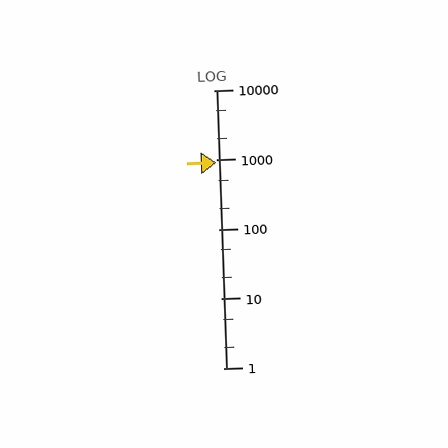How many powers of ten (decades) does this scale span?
The scale spans 4 decades, from 1 to 10000.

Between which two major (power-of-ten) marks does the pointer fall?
The pointer is between 100 and 1000.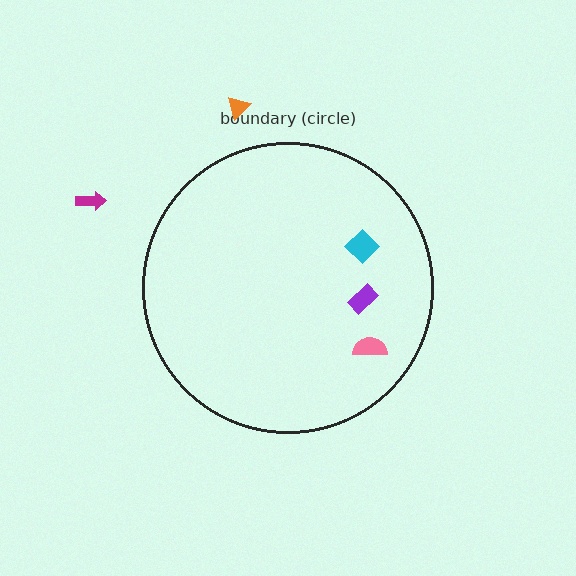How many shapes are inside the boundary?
3 inside, 2 outside.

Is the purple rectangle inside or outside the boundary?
Inside.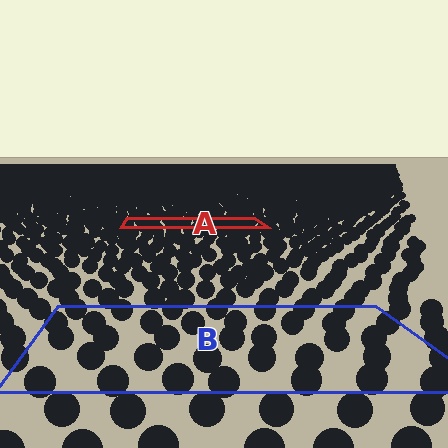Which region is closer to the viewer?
Region B is closer. The texture elements there are larger and more spread out.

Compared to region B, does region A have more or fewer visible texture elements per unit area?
Region A has more texture elements per unit area — they are packed more densely because it is farther away.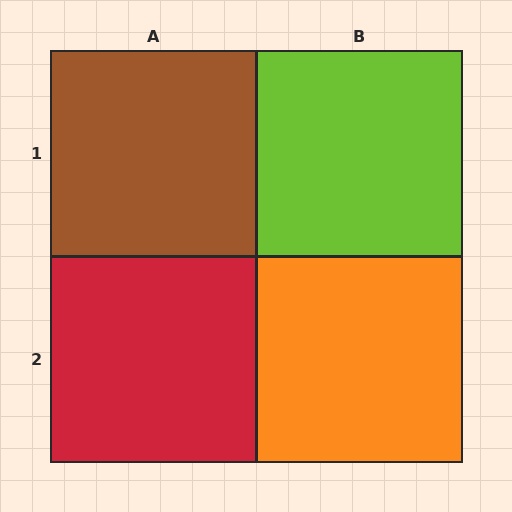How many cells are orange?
1 cell is orange.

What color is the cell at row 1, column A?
Brown.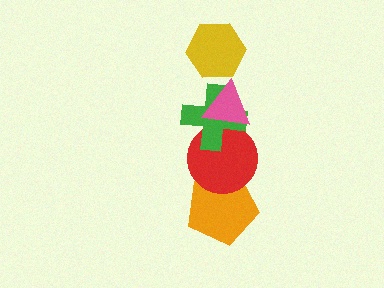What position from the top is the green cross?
The green cross is 3rd from the top.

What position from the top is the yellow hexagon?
The yellow hexagon is 1st from the top.